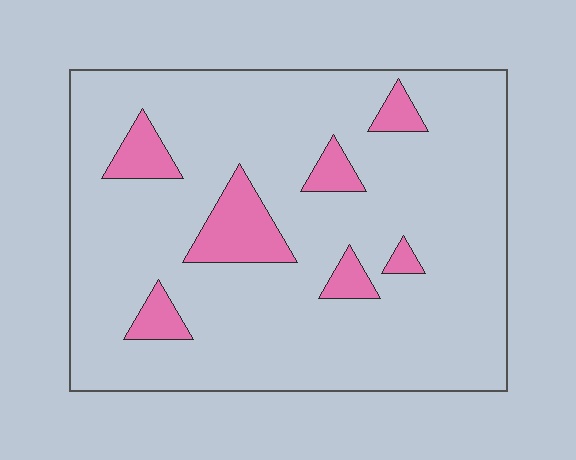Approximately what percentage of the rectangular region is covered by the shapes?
Approximately 10%.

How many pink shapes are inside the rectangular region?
7.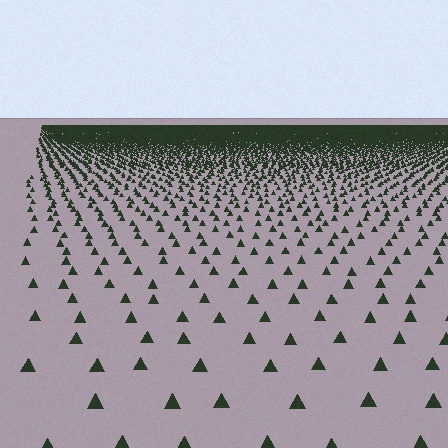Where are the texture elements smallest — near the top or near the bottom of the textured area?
Near the top.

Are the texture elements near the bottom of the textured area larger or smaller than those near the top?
Larger. Near the bottom, elements are closer to the viewer and appear at a bigger on-screen size.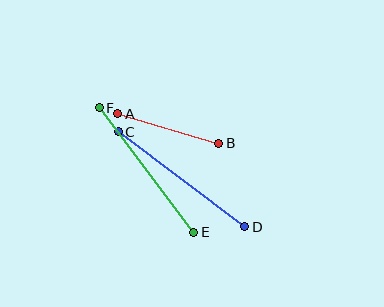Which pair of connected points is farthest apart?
Points C and D are farthest apart.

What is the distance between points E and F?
The distance is approximately 156 pixels.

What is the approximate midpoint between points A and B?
The midpoint is at approximately (168, 128) pixels.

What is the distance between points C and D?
The distance is approximately 158 pixels.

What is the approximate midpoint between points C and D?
The midpoint is at approximately (181, 179) pixels.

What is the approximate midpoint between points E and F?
The midpoint is at approximately (147, 170) pixels.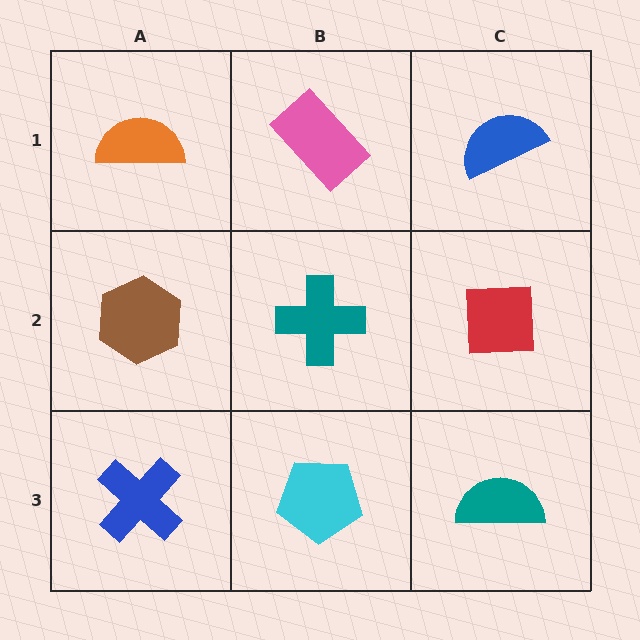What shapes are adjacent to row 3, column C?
A red square (row 2, column C), a cyan pentagon (row 3, column B).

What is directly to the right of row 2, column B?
A red square.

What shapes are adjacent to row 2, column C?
A blue semicircle (row 1, column C), a teal semicircle (row 3, column C), a teal cross (row 2, column B).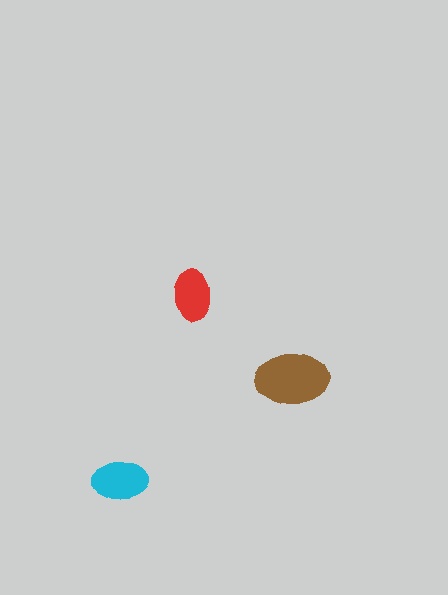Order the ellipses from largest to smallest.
the brown one, the cyan one, the red one.